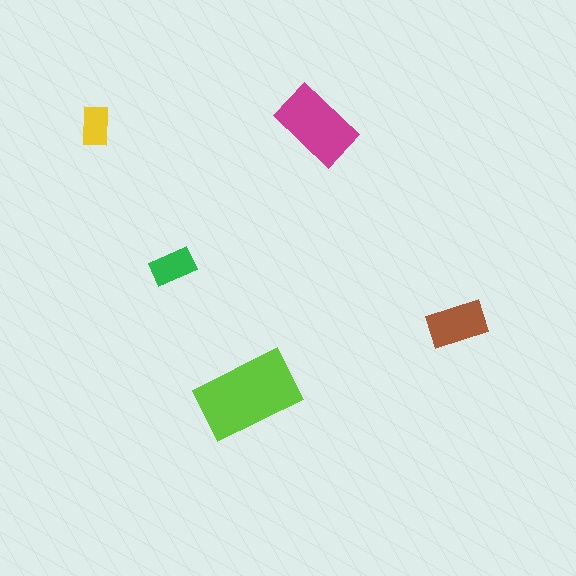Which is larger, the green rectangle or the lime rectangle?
The lime one.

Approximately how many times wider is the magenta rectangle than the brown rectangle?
About 1.5 times wider.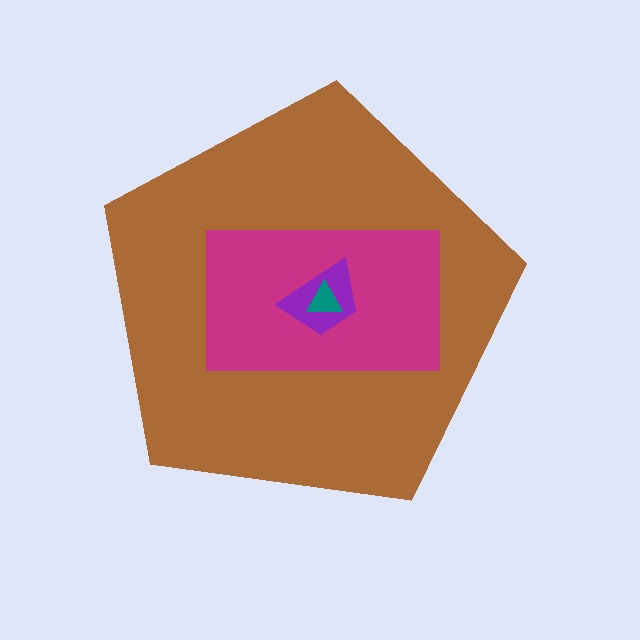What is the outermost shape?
The brown pentagon.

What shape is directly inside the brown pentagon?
The magenta rectangle.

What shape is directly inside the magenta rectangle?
The purple trapezoid.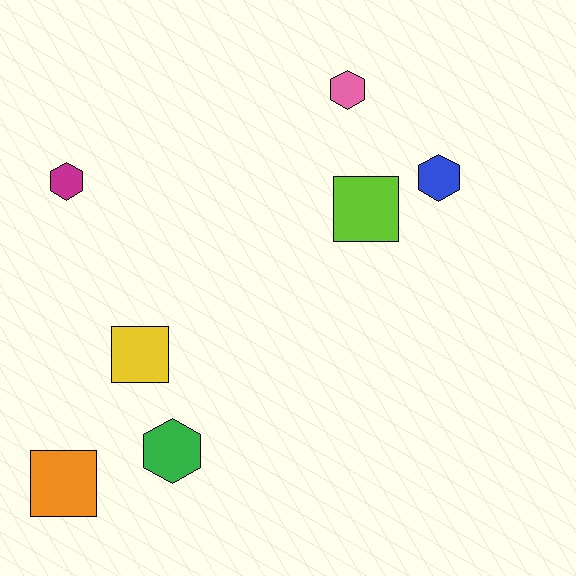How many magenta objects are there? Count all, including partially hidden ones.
There is 1 magenta object.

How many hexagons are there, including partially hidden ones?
There are 4 hexagons.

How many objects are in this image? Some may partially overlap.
There are 7 objects.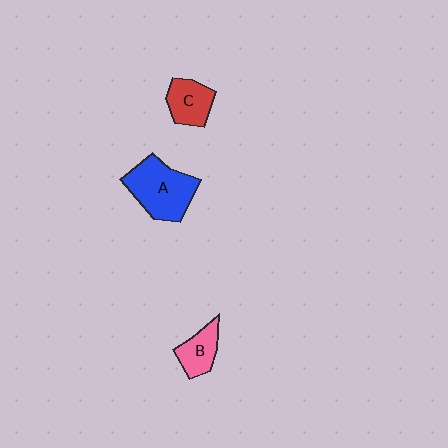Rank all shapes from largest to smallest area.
From largest to smallest: A (blue), C (red), B (pink).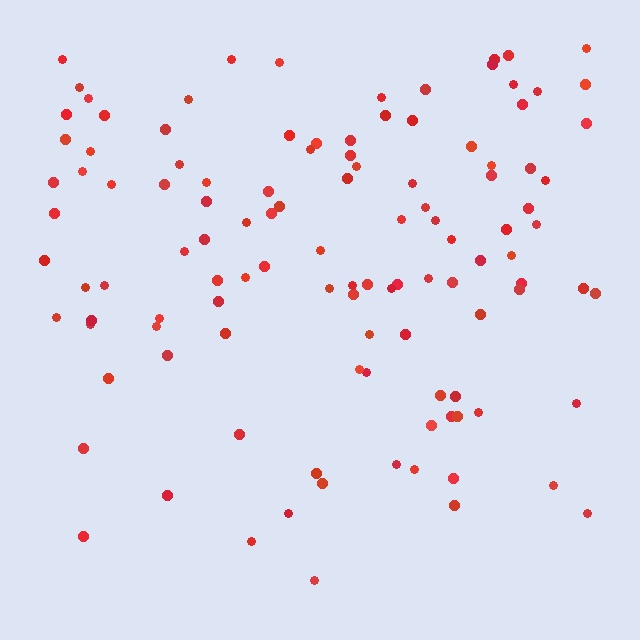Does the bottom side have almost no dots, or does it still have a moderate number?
Still a moderate number, just noticeably fewer than the top.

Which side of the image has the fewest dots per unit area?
The bottom.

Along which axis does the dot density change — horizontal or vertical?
Vertical.